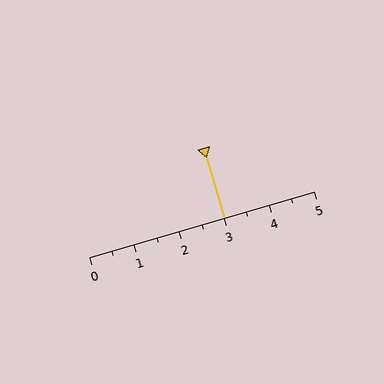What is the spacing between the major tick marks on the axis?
The major ticks are spaced 1 apart.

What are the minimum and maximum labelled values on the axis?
The axis runs from 0 to 5.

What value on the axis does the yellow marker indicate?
The marker indicates approximately 3.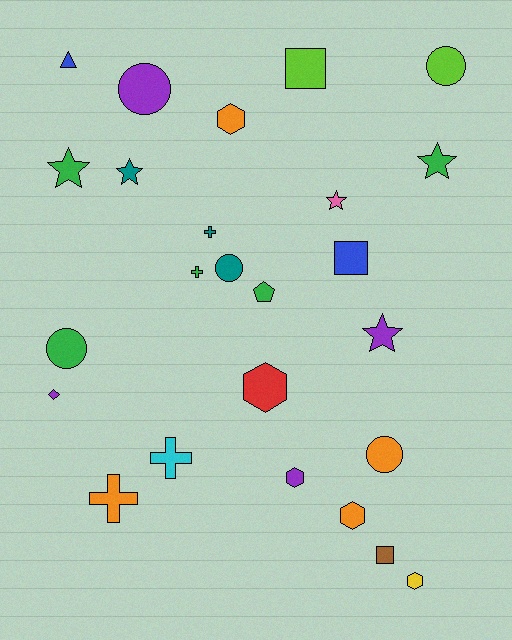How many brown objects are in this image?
There is 1 brown object.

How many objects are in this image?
There are 25 objects.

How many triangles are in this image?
There is 1 triangle.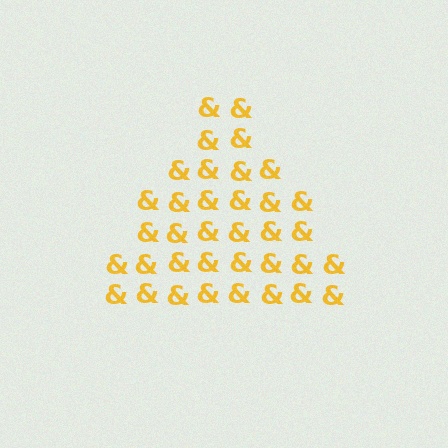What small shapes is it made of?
It is made of small ampersands.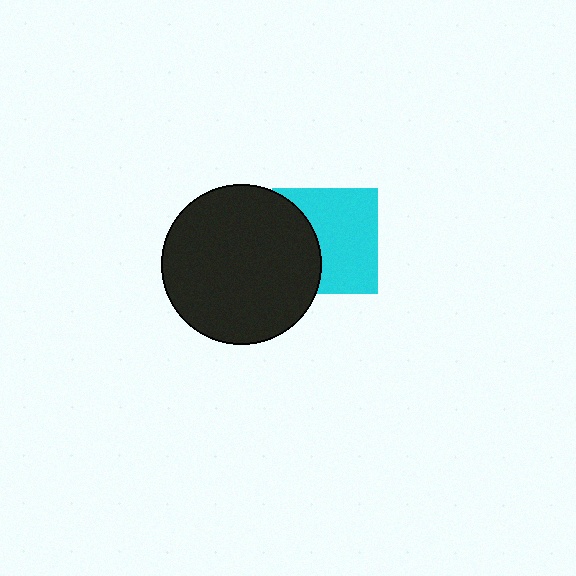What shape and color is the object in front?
The object in front is a black circle.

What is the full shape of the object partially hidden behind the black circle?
The partially hidden object is a cyan square.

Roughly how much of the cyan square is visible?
About half of it is visible (roughly 63%).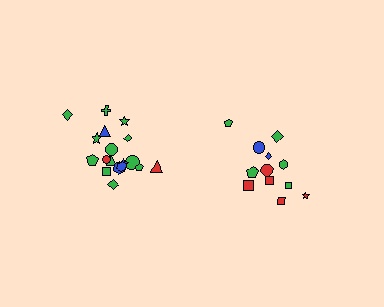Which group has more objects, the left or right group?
The left group.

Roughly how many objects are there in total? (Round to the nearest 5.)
Roughly 30 objects in total.